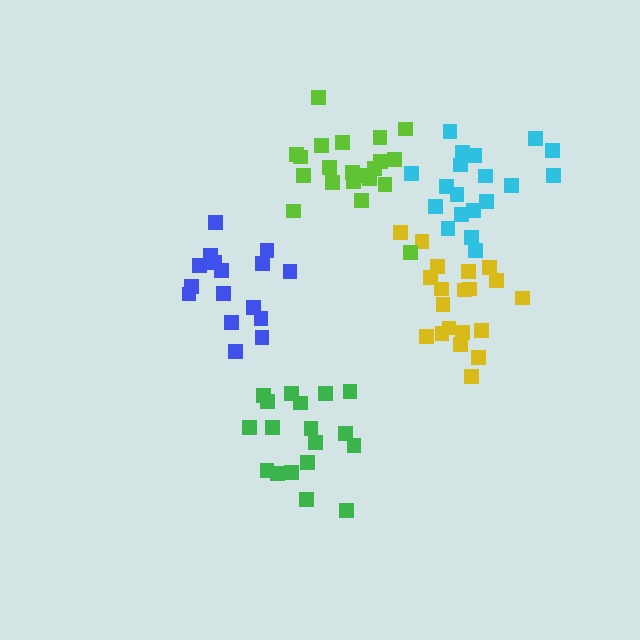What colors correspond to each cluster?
The clusters are colored: cyan, green, blue, yellow, lime.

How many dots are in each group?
Group 1: 20 dots, Group 2: 18 dots, Group 3: 16 dots, Group 4: 20 dots, Group 5: 21 dots (95 total).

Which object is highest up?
The lime cluster is topmost.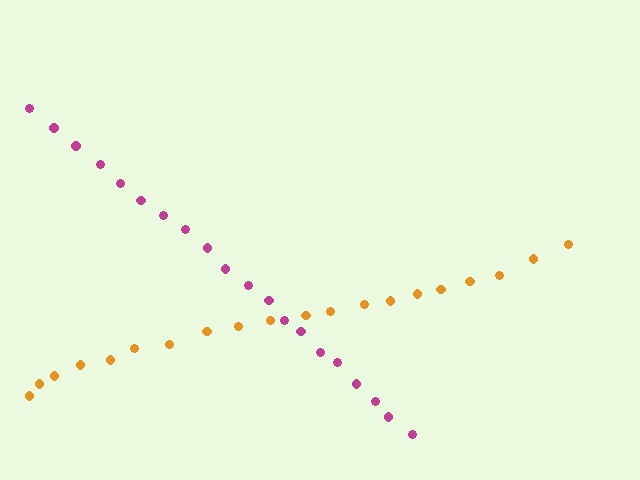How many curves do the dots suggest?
There are 2 distinct paths.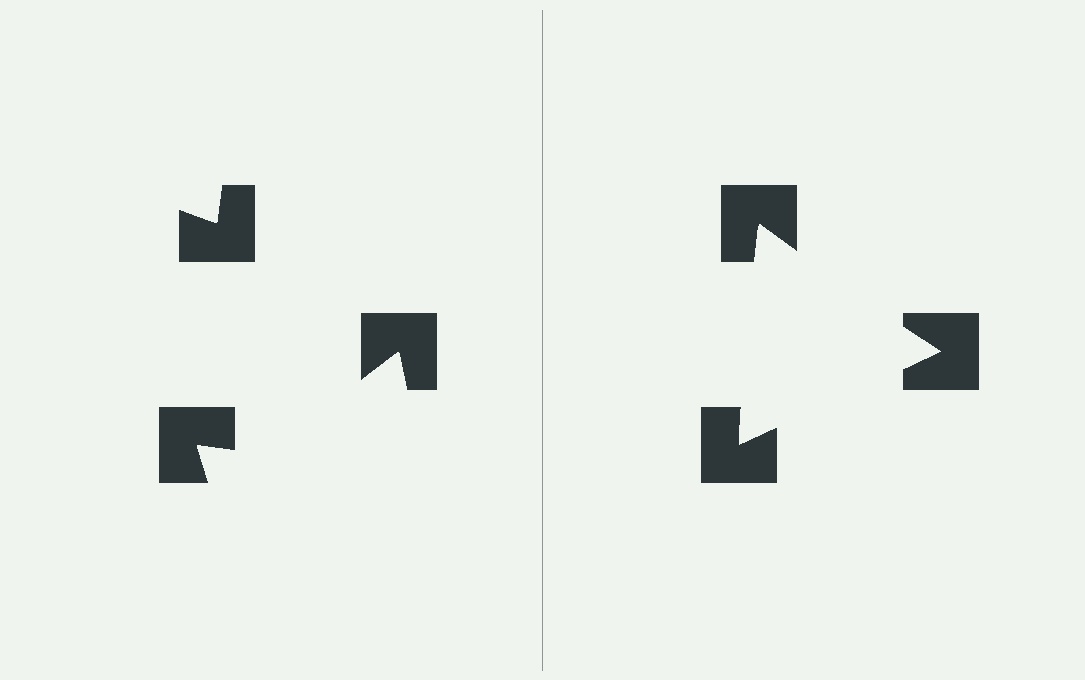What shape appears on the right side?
An illusory triangle.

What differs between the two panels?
The notched squares are positioned identically on both sides; only the wedge orientations differ. On the right they align to a triangle; on the left they are misaligned.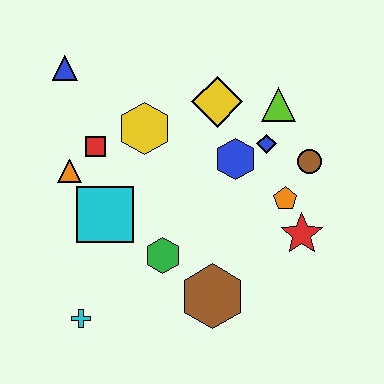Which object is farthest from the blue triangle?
The red star is farthest from the blue triangle.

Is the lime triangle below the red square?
No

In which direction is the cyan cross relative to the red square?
The cyan cross is below the red square.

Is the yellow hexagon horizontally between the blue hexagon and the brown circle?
No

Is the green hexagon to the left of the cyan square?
No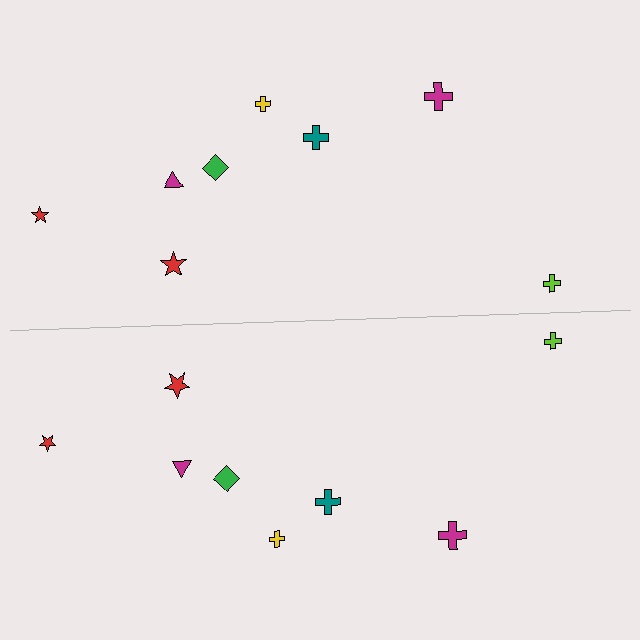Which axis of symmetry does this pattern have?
The pattern has a horizontal axis of symmetry running through the center of the image.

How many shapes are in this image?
There are 16 shapes in this image.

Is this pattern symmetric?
Yes, this pattern has bilateral (reflection) symmetry.